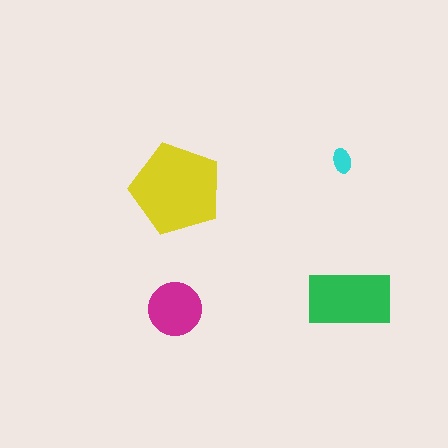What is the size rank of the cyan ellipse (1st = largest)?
4th.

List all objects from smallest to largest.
The cyan ellipse, the magenta circle, the green rectangle, the yellow pentagon.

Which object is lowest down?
The magenta circle is bottommost.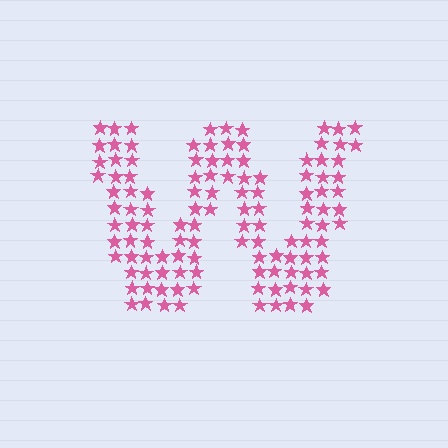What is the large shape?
The large shape is the letter W.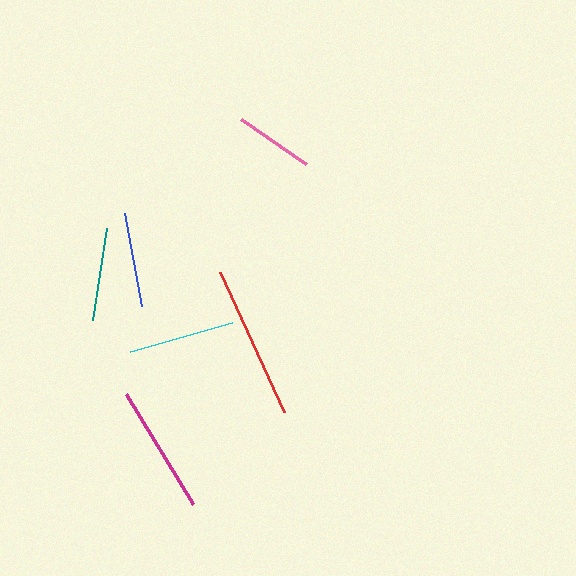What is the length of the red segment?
The red segment is approximately 155 pixels long.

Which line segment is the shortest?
The pink line is the shortest at approximately 80 pixels.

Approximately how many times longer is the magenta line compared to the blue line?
The magenta line is approximately 1.4 times the length of the blue line.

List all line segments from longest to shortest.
From longest to shortest: red, magenta, cyan, blue, teal, pink.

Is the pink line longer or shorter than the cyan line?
The cyan line is longer than the pink line.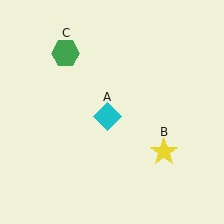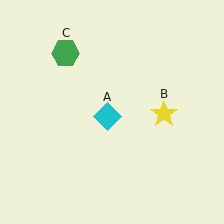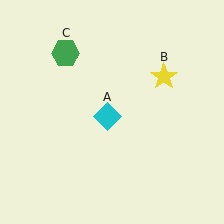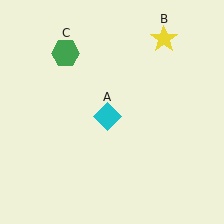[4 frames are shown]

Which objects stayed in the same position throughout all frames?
Cyan diamond (object A) and green hexagon (object C) remained stationary.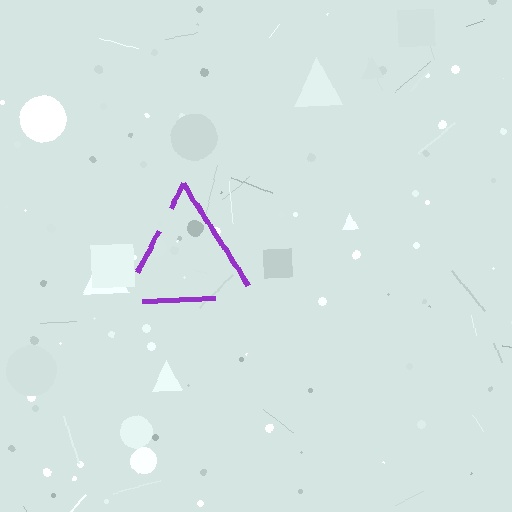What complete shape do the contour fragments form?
The contour fragments form a triangle.